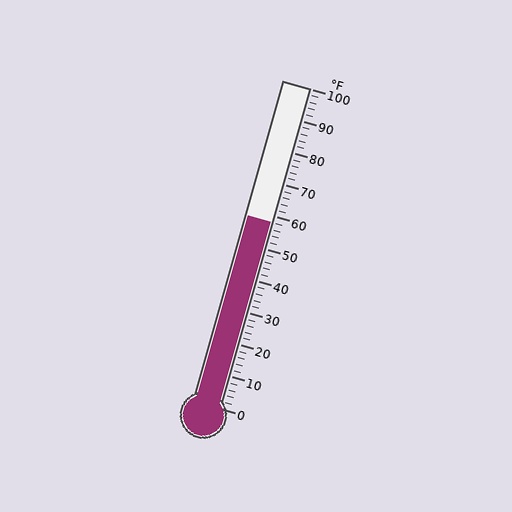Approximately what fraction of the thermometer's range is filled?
The thermometer is filled to approximately 60% of its range.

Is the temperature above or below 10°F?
The temperature is above 10°F.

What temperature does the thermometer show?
The thermometer shows approximately 58°F.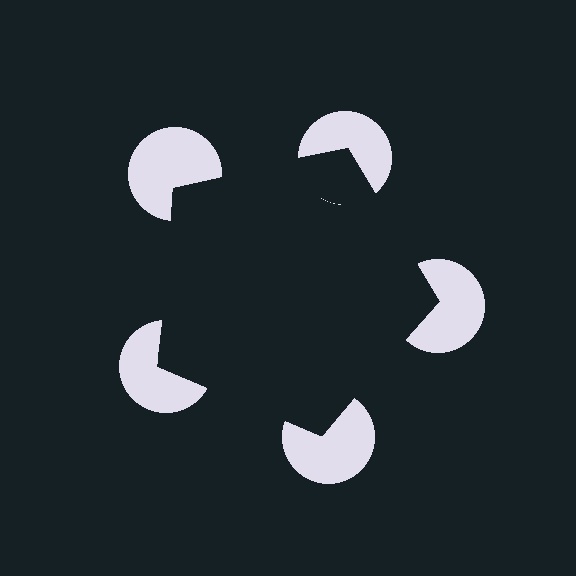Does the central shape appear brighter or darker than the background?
It typically appears slightly darker than the background, even though no actual brightness change is drawn.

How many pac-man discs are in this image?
There are 5 — one at each vertex of the illusory pentagon.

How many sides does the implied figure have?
5 sides.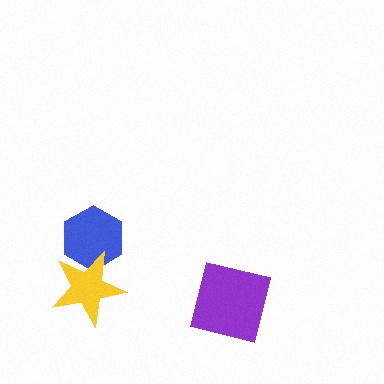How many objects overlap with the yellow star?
1 object overlaps with the yellow star.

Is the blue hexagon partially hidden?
Yes, it is partially covered by another shape.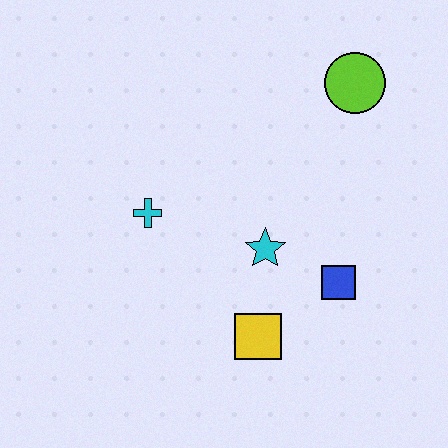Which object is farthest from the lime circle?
The yellow square is farthest from the lime circle.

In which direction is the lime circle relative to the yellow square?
The lime circle is above the yellow square.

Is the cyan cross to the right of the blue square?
No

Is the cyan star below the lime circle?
Yes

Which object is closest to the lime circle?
The cyan star is closest to the lime circle.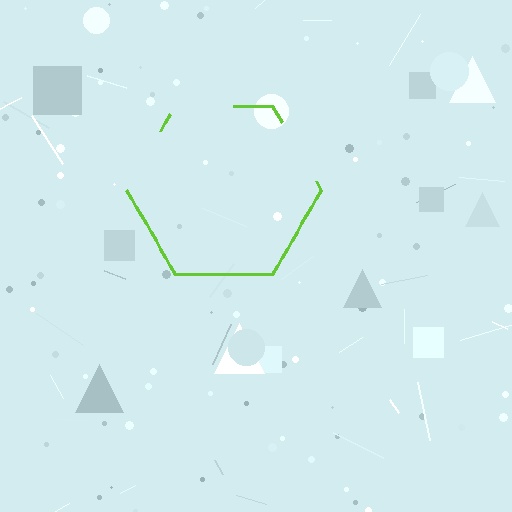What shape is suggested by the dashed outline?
The dashed outline suggests a hexagon.